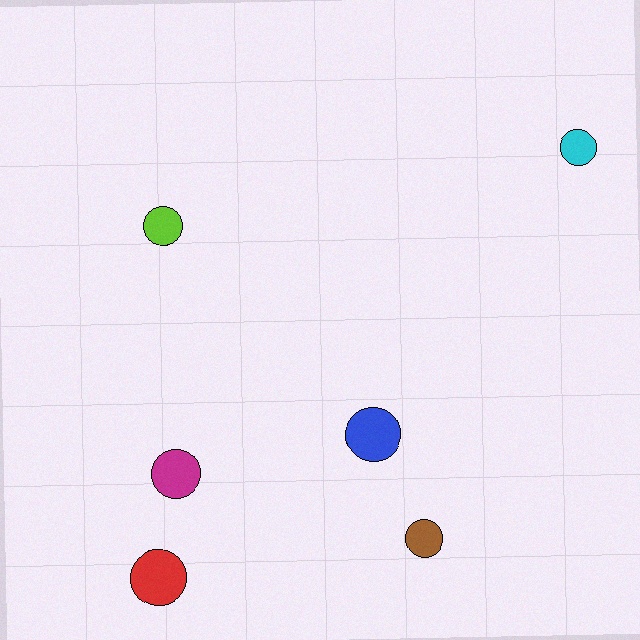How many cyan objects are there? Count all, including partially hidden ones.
There is 1 cyan object.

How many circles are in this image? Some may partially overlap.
There are 6 circles.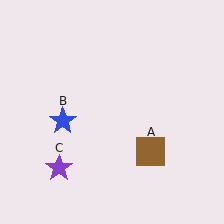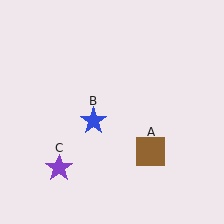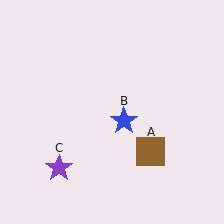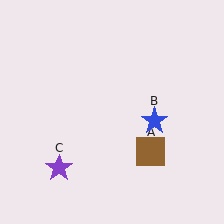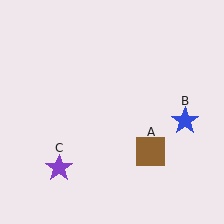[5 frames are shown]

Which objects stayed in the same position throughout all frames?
Brown square (object A) and purple star (object C) remained stationary.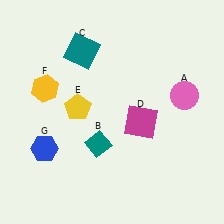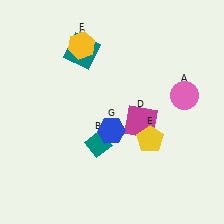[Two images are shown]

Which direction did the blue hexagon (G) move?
The blue hexagon (G) moved right.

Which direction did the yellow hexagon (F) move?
The yellow hexagon (F) moved up.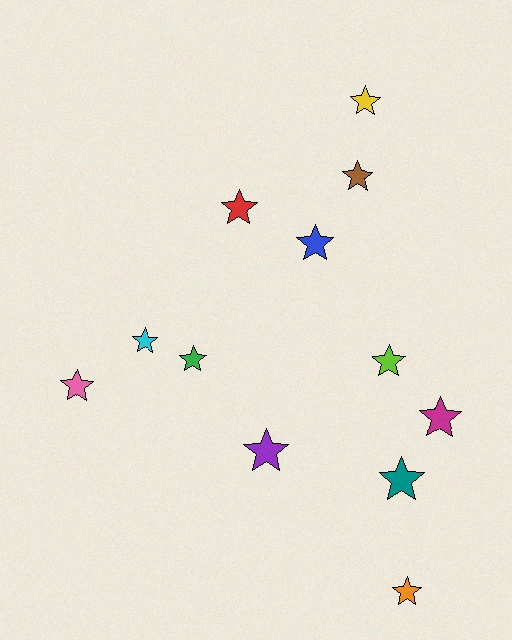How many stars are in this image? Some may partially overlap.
There are 12 stars.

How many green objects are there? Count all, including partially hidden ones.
There is 1 green object.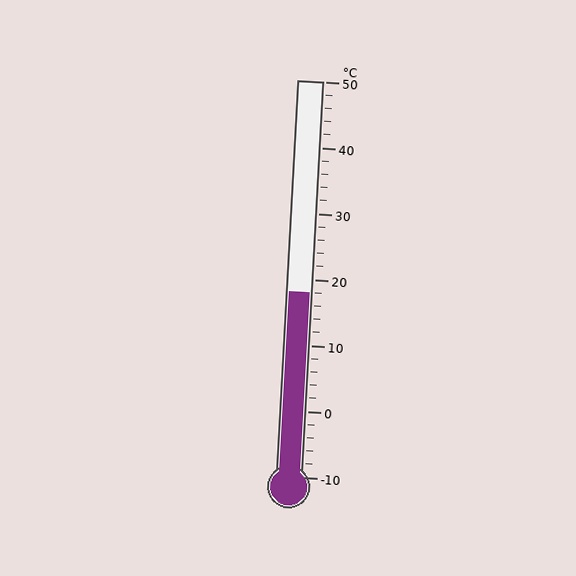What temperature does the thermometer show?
The thermometer shows approximately 18°C.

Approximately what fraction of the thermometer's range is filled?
The thermometer is filled to approximately 45% of its range.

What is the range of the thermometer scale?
The thermometer scale ranges from -10°C to 50°C.